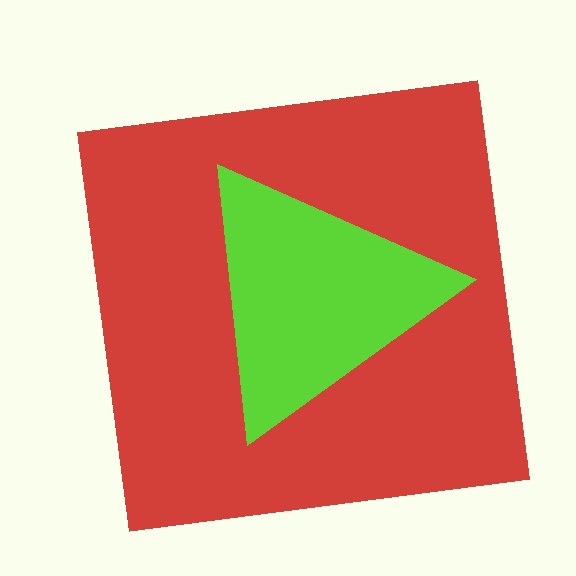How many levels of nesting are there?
2.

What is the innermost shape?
The lime triangle.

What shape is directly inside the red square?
The lime triangle.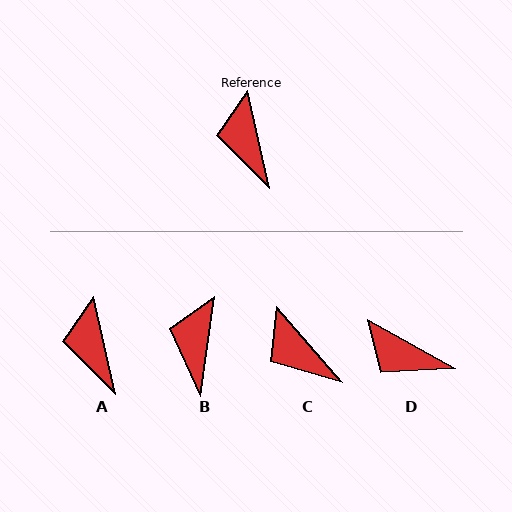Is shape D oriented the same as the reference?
No, it is off by about 48 degrees.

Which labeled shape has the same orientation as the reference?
A.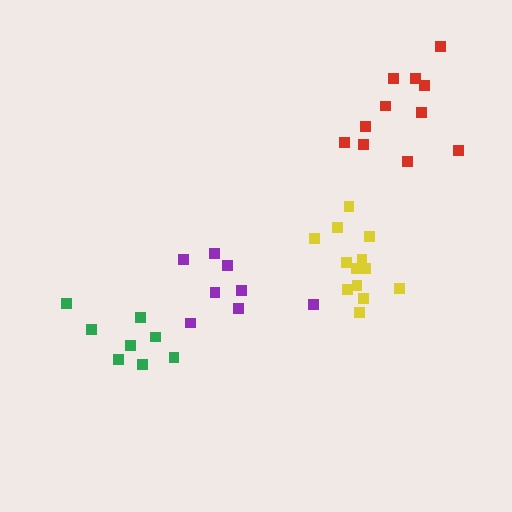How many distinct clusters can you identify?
There are 4 distinct clusters.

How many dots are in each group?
Group 1: 8 dots, Group 2: 8 dots, Group 3: 11 dots, Group 4: 13 dots (40 total).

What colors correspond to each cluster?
The clusters are colored: purple, green, red, yellow.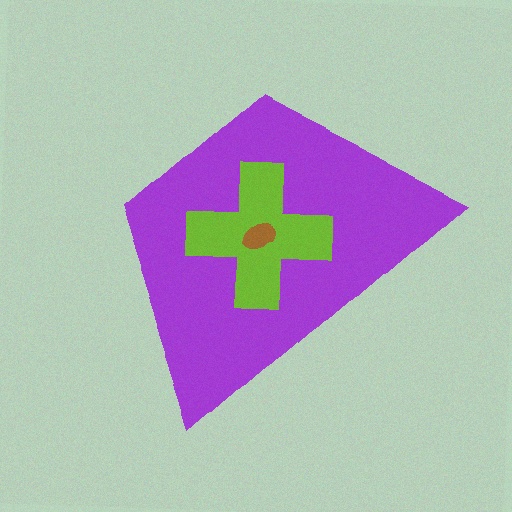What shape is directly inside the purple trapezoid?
The lime cross.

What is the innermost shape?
The brown ellipse.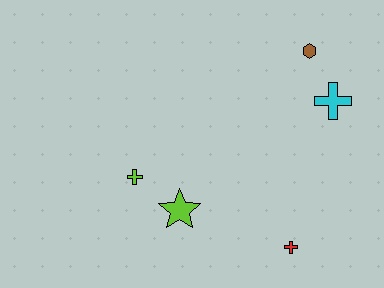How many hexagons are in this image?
There is 1 hexagon.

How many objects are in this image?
There are 5 objects.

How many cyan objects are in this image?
There is 1 cyan object.